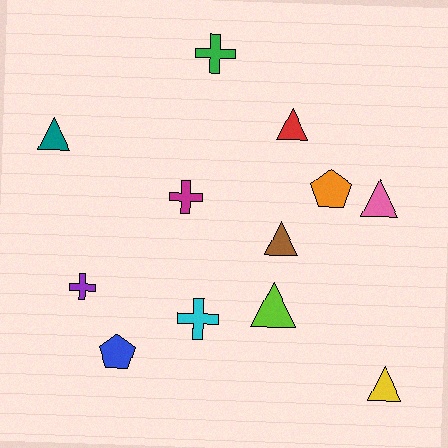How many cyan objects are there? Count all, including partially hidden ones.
There is 1 cyan object.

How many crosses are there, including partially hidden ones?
There are 4 crosses.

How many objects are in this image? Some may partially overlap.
There are 12 objects.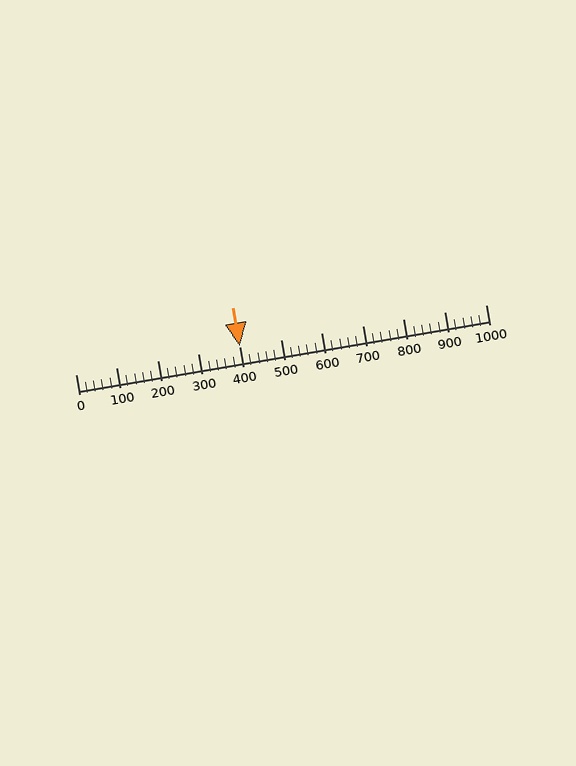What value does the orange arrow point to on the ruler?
The orange arrow points to approximately 400.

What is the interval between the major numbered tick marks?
The major tick marks are spaced 100 units apart.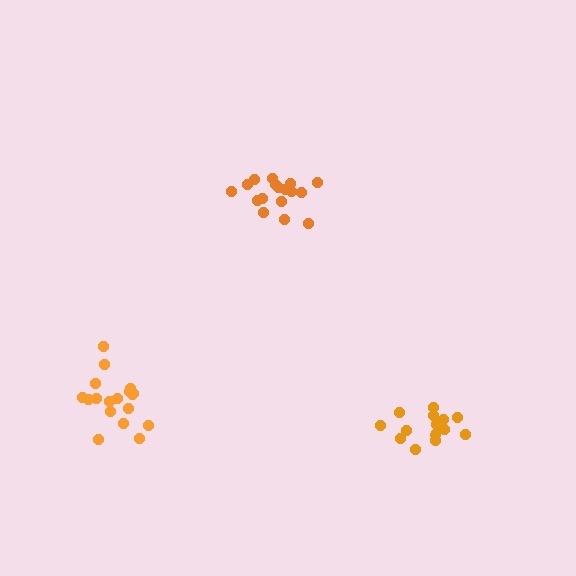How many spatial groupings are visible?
There are 3 spatial groupings.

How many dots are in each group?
Group 1: 18 dots, Group 2: 17 dots, Group 3: 14 dots (49 total).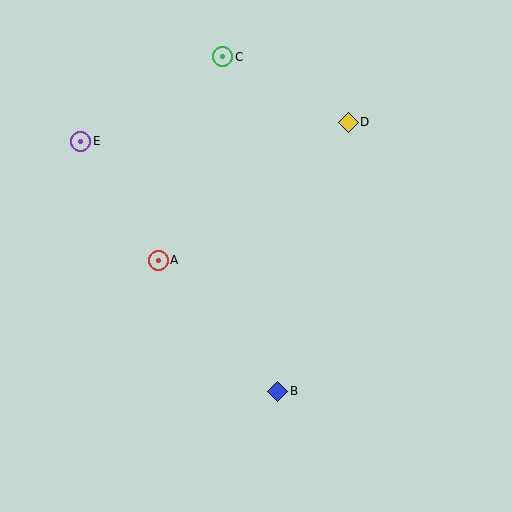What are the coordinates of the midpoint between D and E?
The midpoint between D and E is at (215, 132).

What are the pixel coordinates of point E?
Point E is at (81, 142).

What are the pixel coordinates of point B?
Point B is at (278, 391).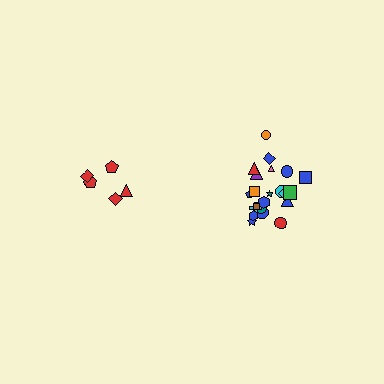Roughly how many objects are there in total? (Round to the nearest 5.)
Roughly 25 objects in total.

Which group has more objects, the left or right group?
The right group.